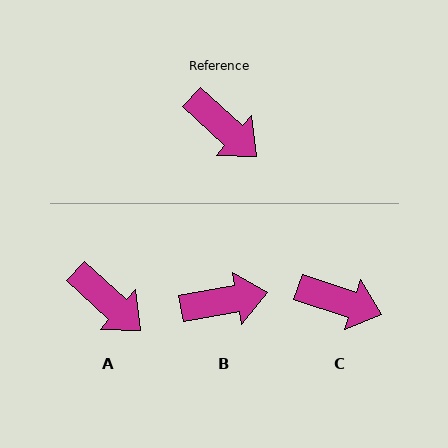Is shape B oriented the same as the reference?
No, it is off by about 53 degrees.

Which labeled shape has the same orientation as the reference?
A.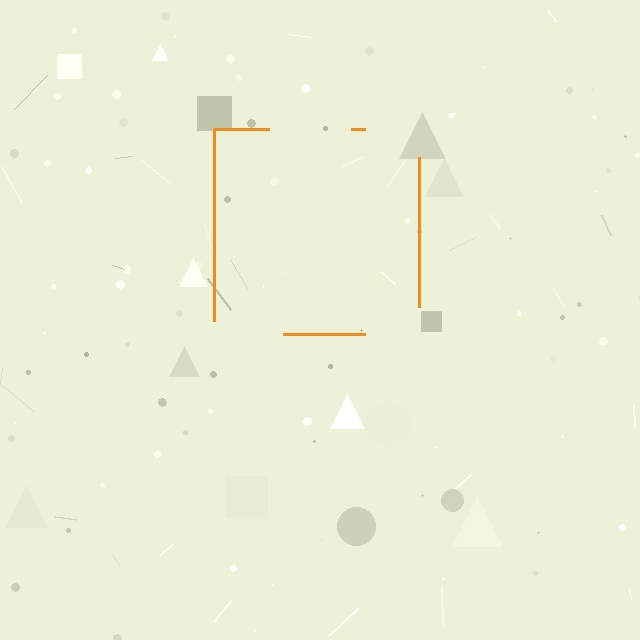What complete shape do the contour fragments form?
The contour fragments form a square.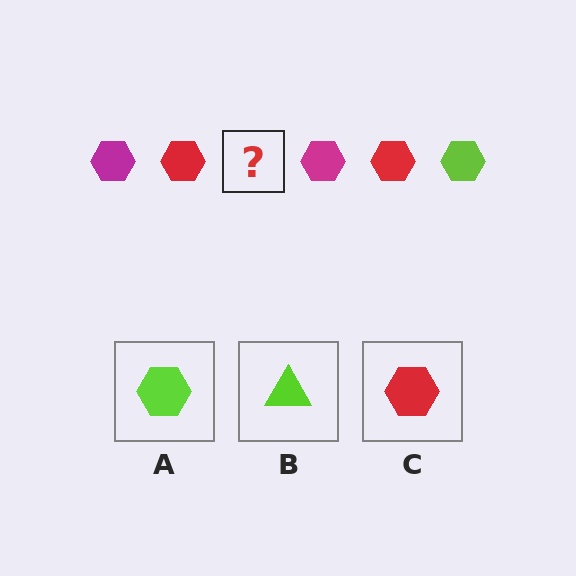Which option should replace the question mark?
Option A.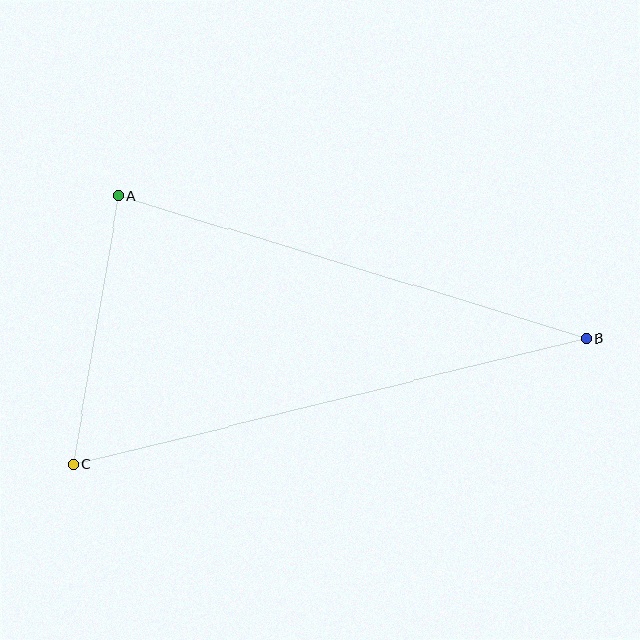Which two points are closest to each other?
Points A and C are closest to each other.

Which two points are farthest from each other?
Points B and C are farthest from each other.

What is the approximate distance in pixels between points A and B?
The distance between A and B is approximately 489 pixels.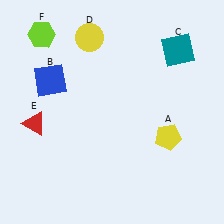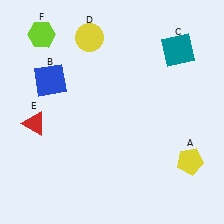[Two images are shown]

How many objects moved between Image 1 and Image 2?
1 object moved between the two images.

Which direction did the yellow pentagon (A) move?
The yellow pentagon (A) moved down.